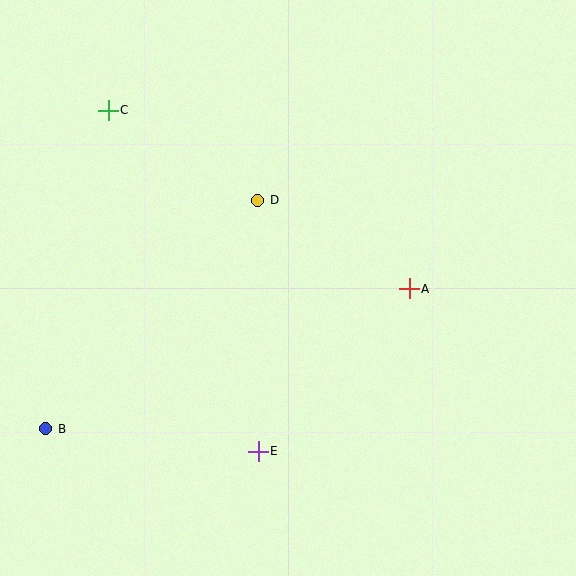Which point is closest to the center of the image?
Point D at (258, 200) is closest to the center.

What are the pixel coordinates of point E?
Point E is at (258, 451).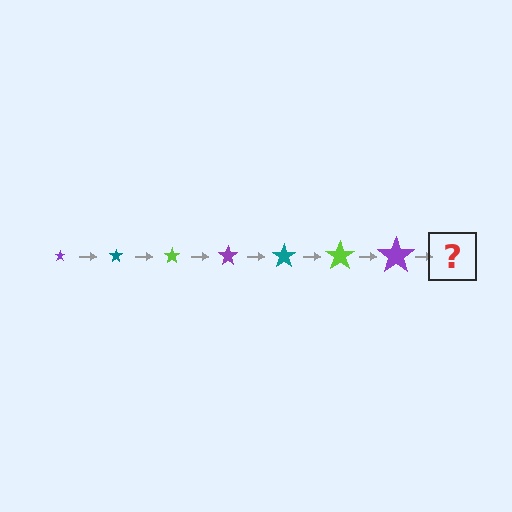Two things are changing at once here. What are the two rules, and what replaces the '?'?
The two rules are that the star grows larger each step and the color cycles through purple, teal, and lime. The '?' should be a teal star, larger than the previous one.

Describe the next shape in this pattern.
It should be a teal star, larger than the previous one.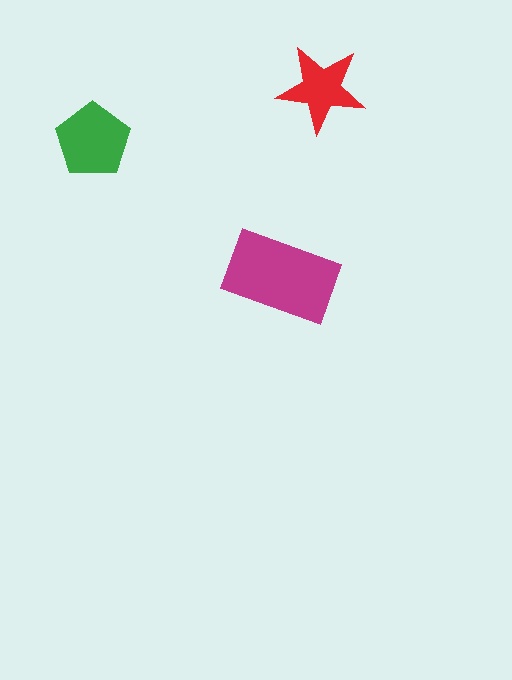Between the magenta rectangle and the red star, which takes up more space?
The magenta rectangle.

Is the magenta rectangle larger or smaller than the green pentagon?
Larger.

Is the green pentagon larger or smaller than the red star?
Larger.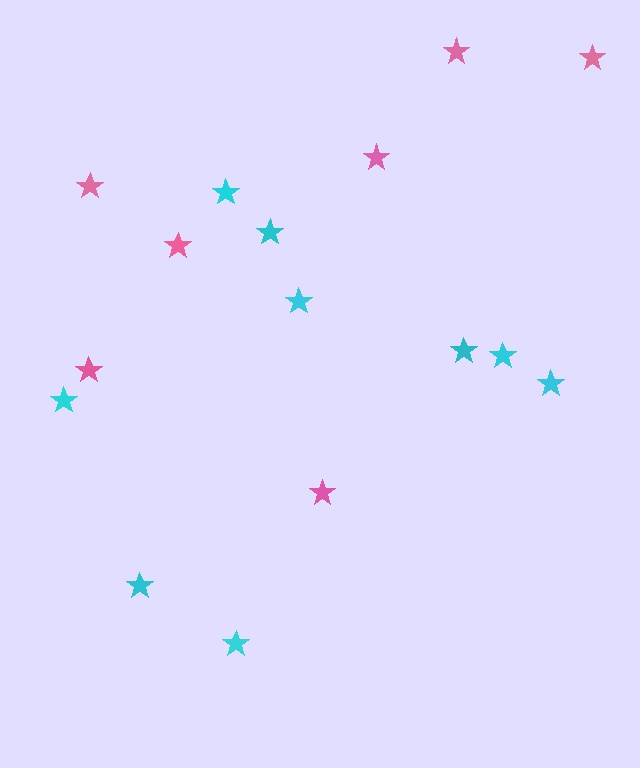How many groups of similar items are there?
There are 2 groups: one group of pink stars (7) and one group of cyan stars (9).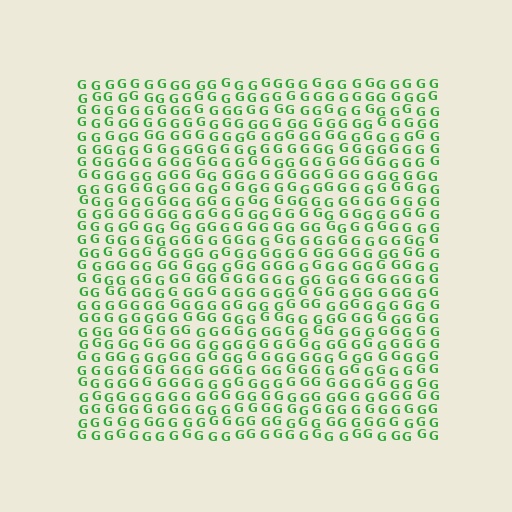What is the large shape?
The large shape is a square.